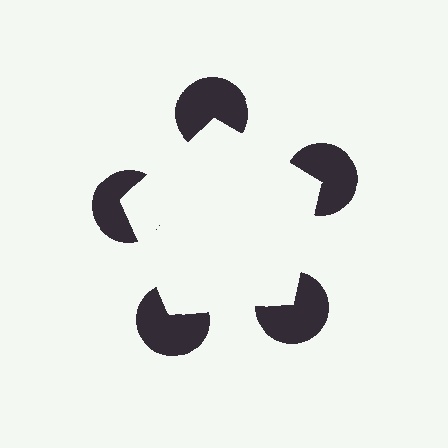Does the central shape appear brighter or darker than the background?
It typically appears slightly brighter than the background, even though no actual brightness change is drawn.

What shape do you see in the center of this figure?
An illusory pentagon — its edges are inferred from the aligned wedge cuts in the pac-man discs, not physically drawn.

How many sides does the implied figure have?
5 sides.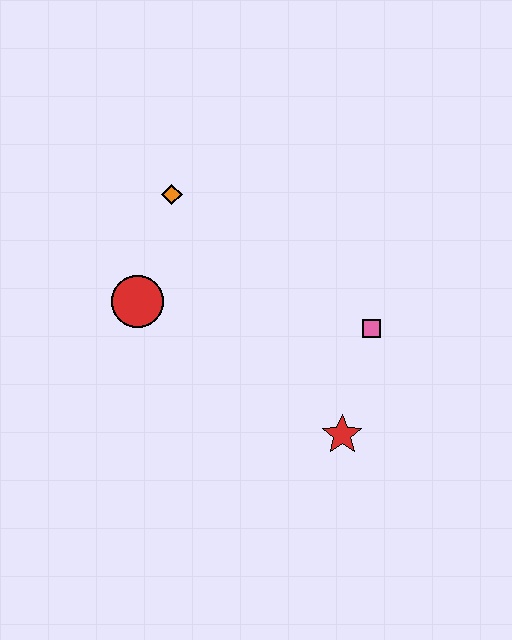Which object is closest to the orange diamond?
The red circle is closest to the orange diamond.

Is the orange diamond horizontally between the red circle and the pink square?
Yes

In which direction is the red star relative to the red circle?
The red star is to the right of the red circle.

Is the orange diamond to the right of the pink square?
No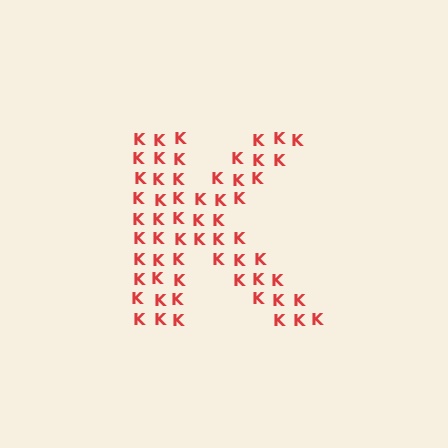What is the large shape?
The large shape is the letter K.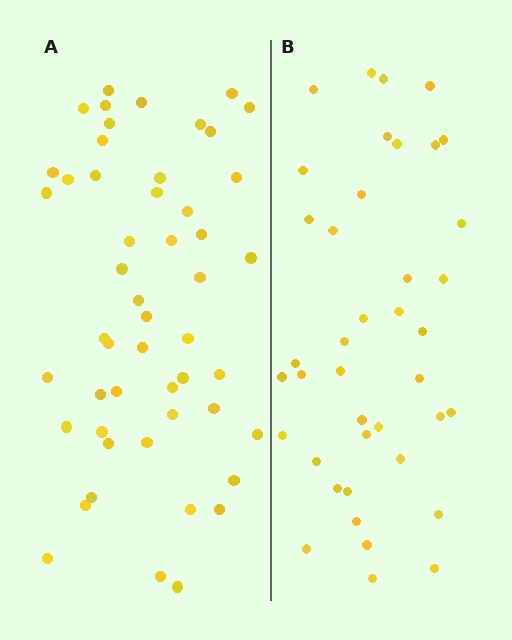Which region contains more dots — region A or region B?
Region A (the left region) has more dots.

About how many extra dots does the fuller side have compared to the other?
Region A has roughly 12 or so more dots than region B.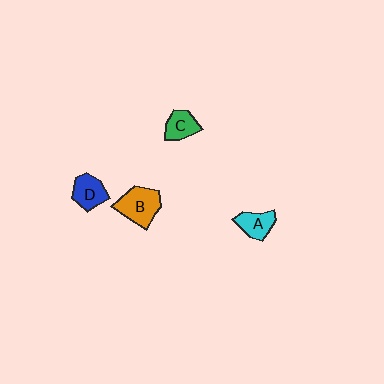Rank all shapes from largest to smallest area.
From largest to smallest: B (orange), D (blue), A (cyan), C (green).